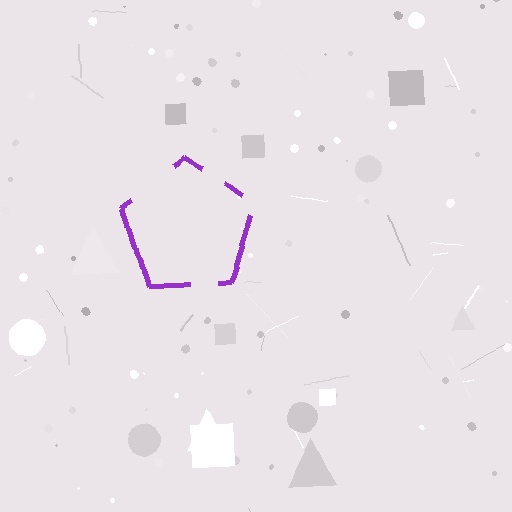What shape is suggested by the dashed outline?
The dashed outline suggests a pentagon.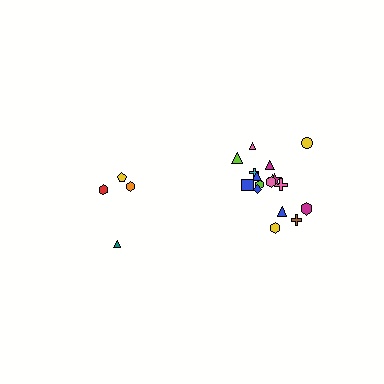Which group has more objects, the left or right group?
The right group.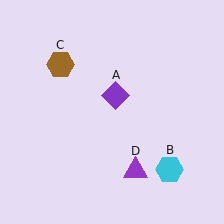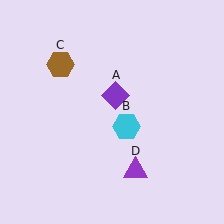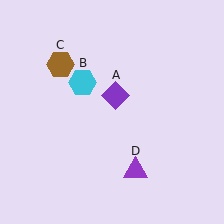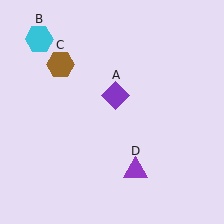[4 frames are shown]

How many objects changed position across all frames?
1 object changed position: cyan hexagon (object B).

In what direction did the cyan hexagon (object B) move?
The cyan hexagon (object B) moved up and to the left.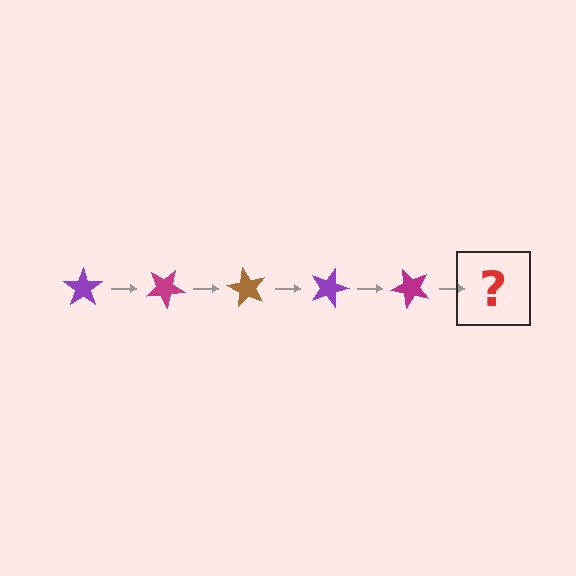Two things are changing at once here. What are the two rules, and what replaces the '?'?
The two rules are that it rotates 30 degrees each step and the color cycles through purple, magenta, and brown. The '?' should be a brown star, rotated 150 degrees from the start.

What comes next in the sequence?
The next element should be a brown star, rotated 150 degrees from the start.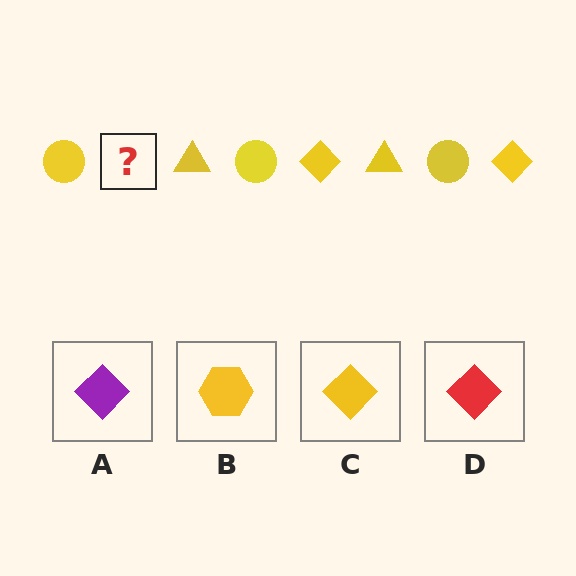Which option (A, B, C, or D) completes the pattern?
C.